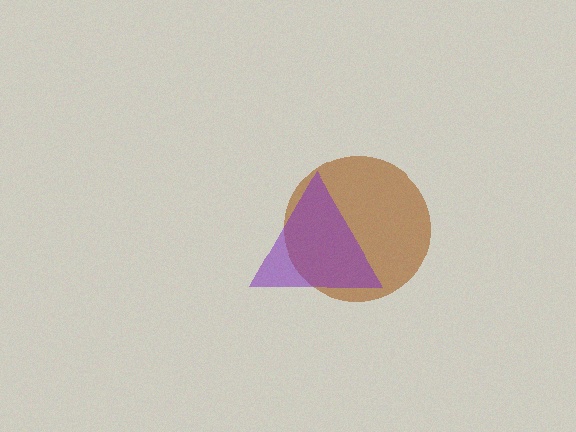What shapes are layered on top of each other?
The layered shapes are: a brown circle, a purple triangle.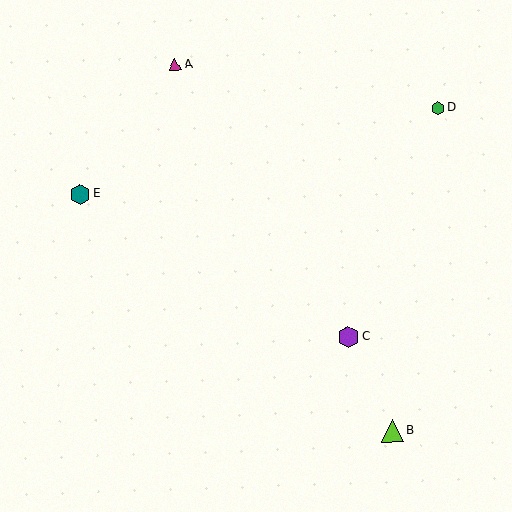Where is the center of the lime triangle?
The center of the lime triangle is at (392, 431).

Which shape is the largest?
The lime triangle (labeled B) is the largest.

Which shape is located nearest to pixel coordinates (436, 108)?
The green hexagon (labeled D) at (438, 108) is nearest to that location.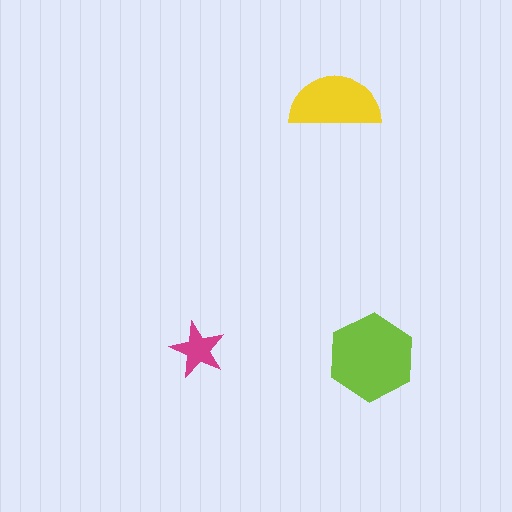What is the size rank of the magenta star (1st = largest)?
3rd.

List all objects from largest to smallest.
The lime hexagon, the yellow semicircle, the magenta star.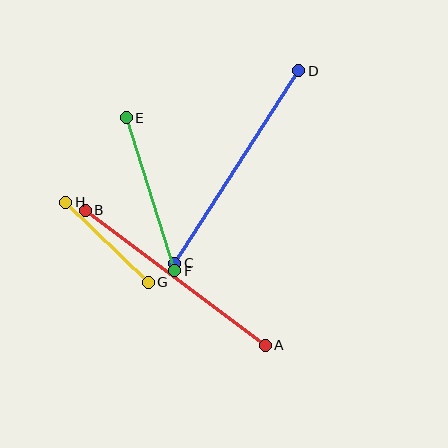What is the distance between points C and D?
The distance is approximately 229 pixels.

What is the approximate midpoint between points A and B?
The midpoint is at approximately (175, 278) pixels.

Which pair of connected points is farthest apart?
Points C and D are farthest apart.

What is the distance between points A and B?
The distance is approximately 225 pixels.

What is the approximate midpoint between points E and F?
The midpoint is at approximately (151, 194) pixels.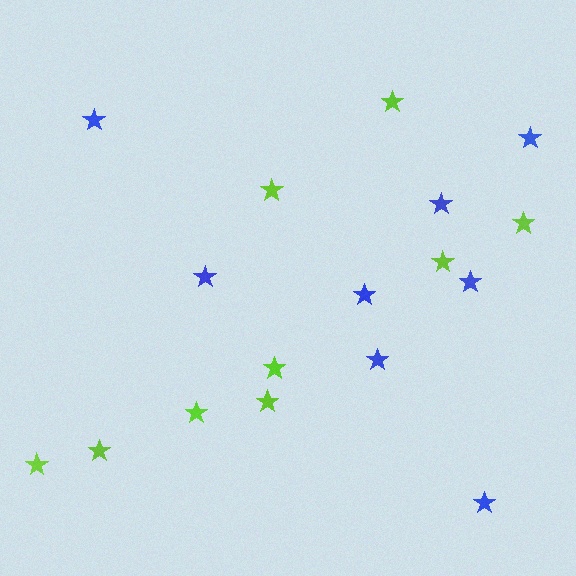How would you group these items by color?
There are 2 groups: one group of lime stars (9) and one group of blue stars (8).